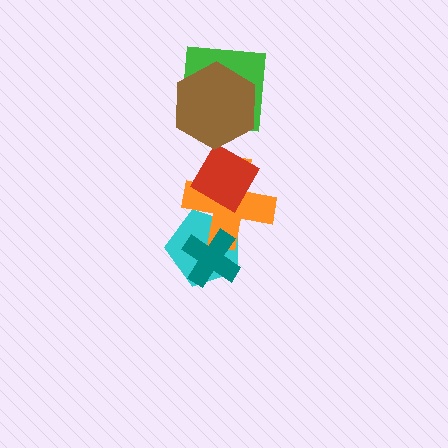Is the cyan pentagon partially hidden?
Yes, it is partially covered by another shape.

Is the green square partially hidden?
Yes, it is partially covered by another shape.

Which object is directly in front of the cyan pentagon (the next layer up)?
The orange cross is directly in front of the cyan pentagon.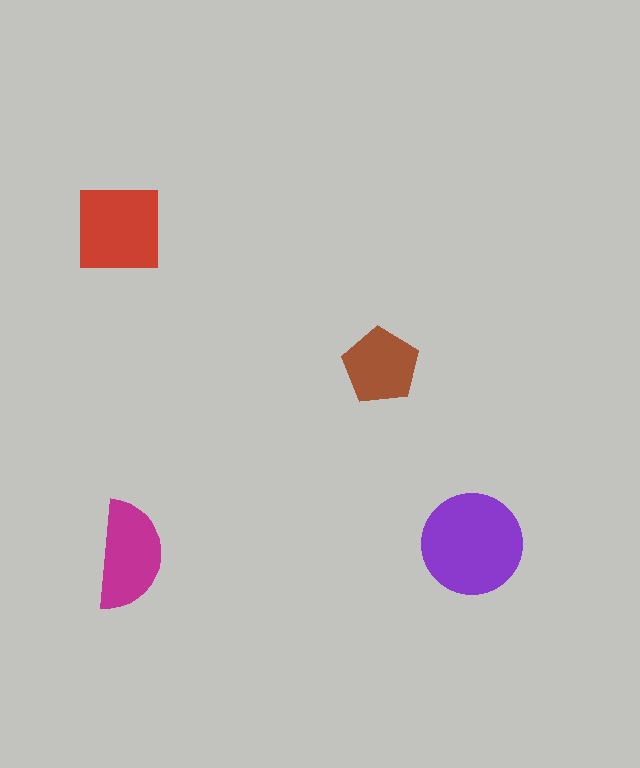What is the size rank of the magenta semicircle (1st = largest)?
3rd.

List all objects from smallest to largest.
The brown pentagon, the magenta semicircle, the red square, the purple circle.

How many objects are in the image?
There are 4 objects in the image.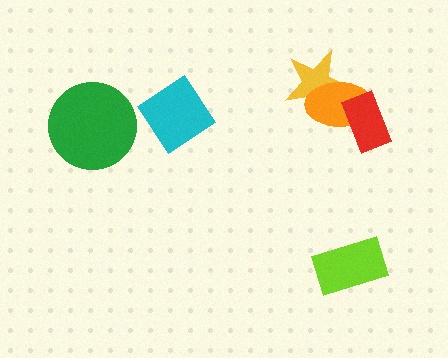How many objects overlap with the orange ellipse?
2 objects overlap with the orange ellipse.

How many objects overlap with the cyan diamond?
0 objects overlap with the cyan diamond.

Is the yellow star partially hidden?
Yes, it is partially covered by another shape.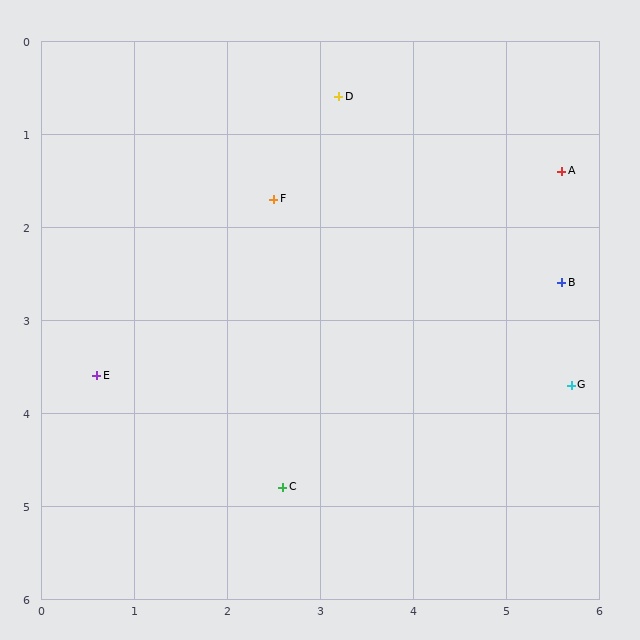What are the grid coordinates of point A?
Point A is at approximately (5.6, 1.4).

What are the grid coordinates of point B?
Point B is at approximately (5.6, 2.6).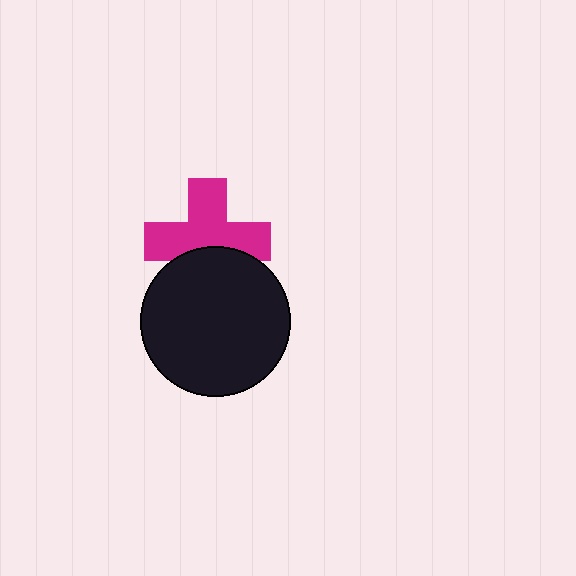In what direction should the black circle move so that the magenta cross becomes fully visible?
The black circle should move down. That is the shortest direction to clear the overlap and leave the magenta cross fully visible.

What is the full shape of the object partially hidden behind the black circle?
The partially hidden object is a magenta cross.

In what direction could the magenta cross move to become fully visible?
The magenta cross could move up. That would shift it out from behind the black circle entirely.